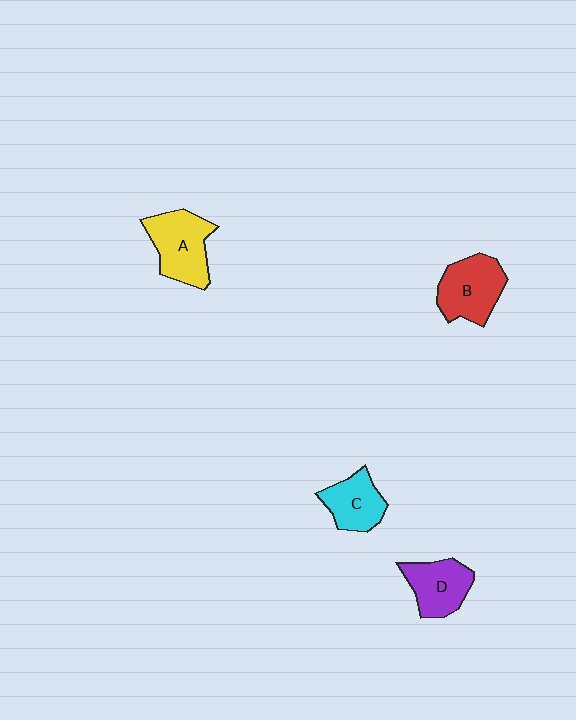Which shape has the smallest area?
Shape C (cyan).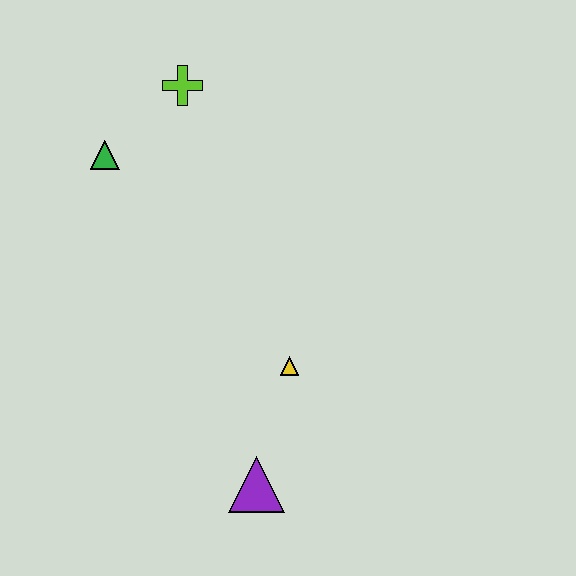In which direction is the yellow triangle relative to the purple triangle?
The yellow triangle is above the purple triangle.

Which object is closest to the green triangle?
The lime cross is closest to the green triangle.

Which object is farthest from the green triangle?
The purple triangle is farthest from the green triangle.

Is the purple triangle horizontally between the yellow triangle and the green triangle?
Yes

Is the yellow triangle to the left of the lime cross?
No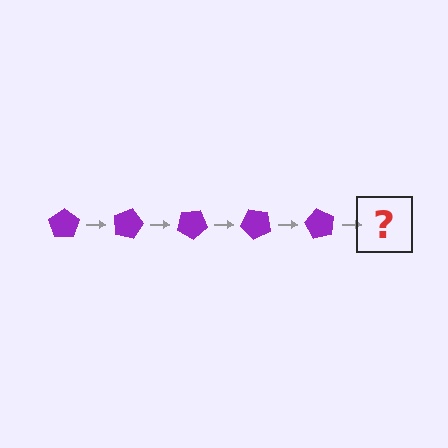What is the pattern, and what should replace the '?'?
The pattern is that the pentagon rotates 15 degrees each step. The '?' should be a purple pentagon rotated 75 degrees.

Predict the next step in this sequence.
The next step is a purple pentagon rotated 75 degrees.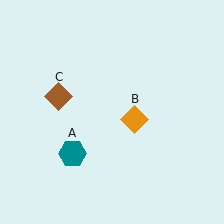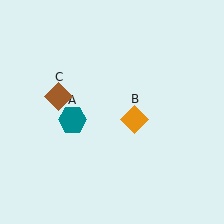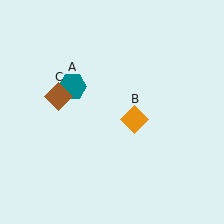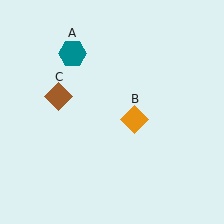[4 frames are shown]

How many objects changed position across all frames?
1 object changed position: teal hexagon (object A).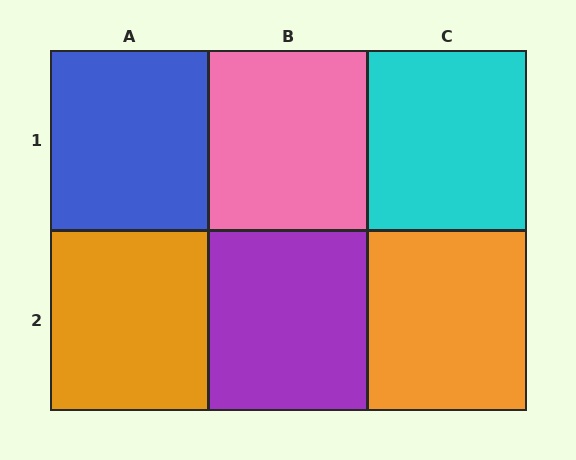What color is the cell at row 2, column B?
Purple.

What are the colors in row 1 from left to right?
Blue, pink, cyan.